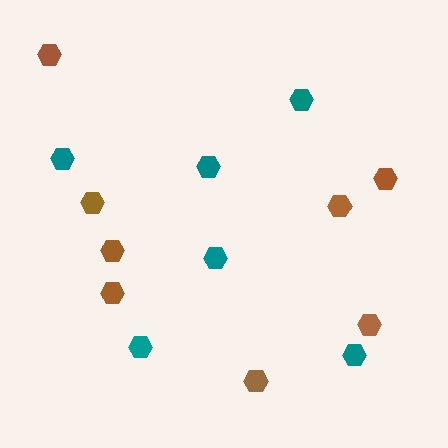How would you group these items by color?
There are 2 groups: one group of teal hexagons (6) and one group of brown hexagons (8).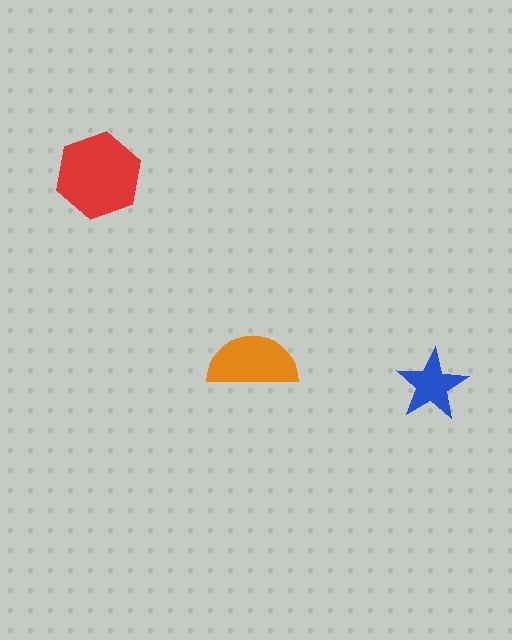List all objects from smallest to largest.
The blue star, the orange semicircle, the red hexagon.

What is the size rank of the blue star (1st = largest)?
3rd.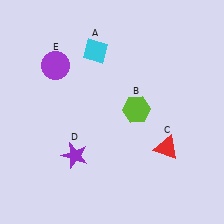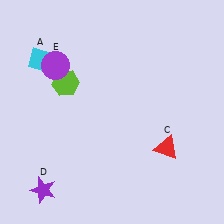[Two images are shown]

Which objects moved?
The objects that moved are: the cyan diamond (A), the lime hexagon (B), the purple star (D).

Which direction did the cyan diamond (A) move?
The cyan diamond (A) moved left.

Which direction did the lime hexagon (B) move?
The lime hexagon (B) moved left.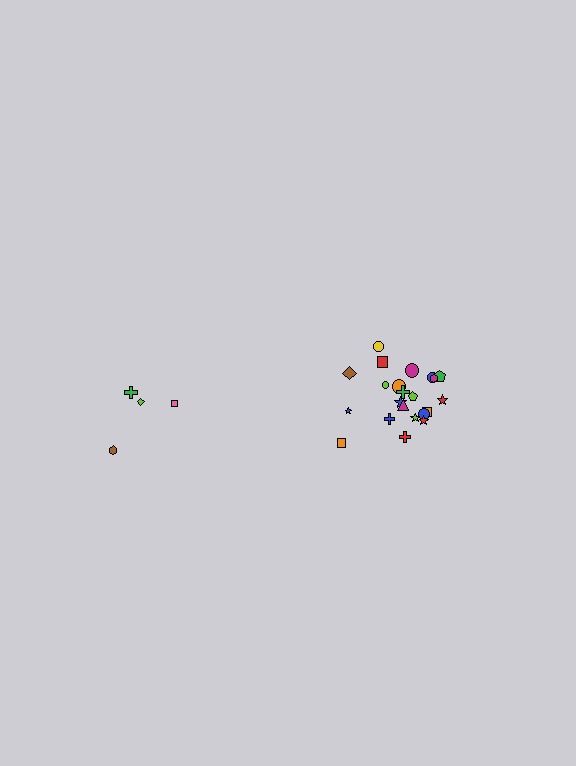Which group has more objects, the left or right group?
The right group.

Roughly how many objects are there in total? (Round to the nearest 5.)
Roughly 25 objects in total.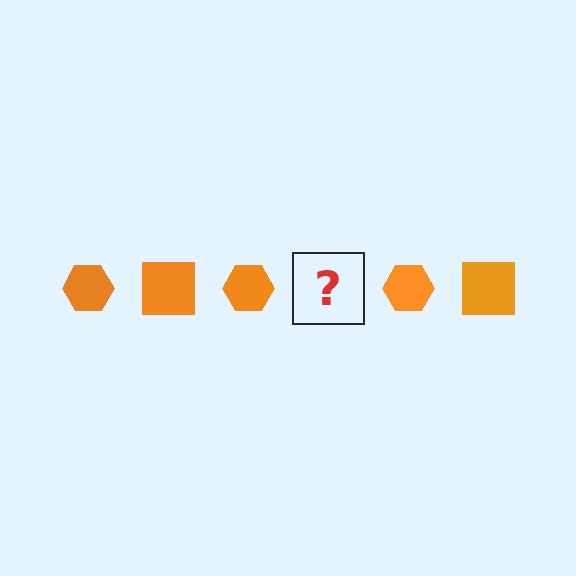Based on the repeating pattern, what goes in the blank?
The blank should be an orange square.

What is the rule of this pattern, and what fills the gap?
The rule is that the pattern cycles through hexagon, square shapes in orange. The gap should be filled with an orange square.